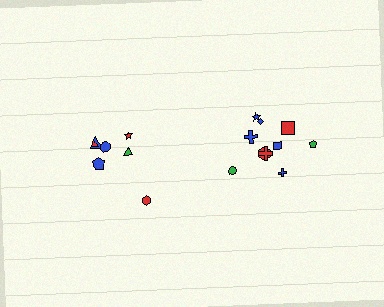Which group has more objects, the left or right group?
The right group.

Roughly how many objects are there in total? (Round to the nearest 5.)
Roughly 15 objects in total.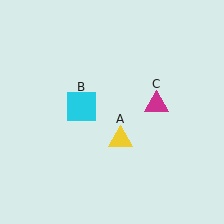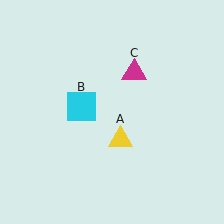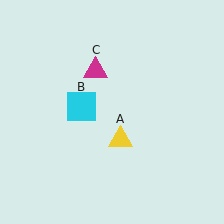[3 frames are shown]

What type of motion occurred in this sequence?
The magenta triangle (object C) rotated counterclockwise around the center of the scene.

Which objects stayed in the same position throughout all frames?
Yellow triangle (object A) and cyan square (object B) remained stationary.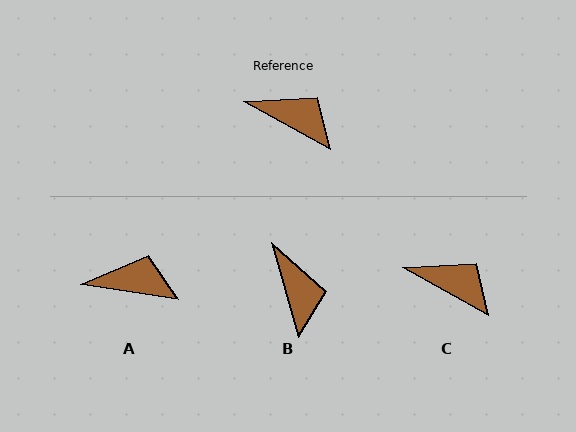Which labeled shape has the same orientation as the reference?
C.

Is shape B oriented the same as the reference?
No, it is off by about 45 degrees.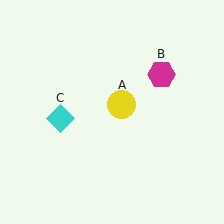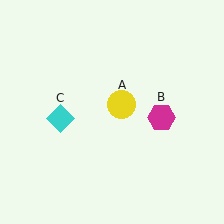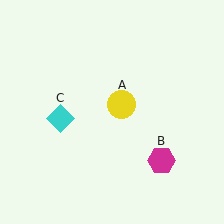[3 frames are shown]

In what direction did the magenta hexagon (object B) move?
The magenta hexagon (object B) moved down.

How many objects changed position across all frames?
1 object changed position: magenta hexagon (object B).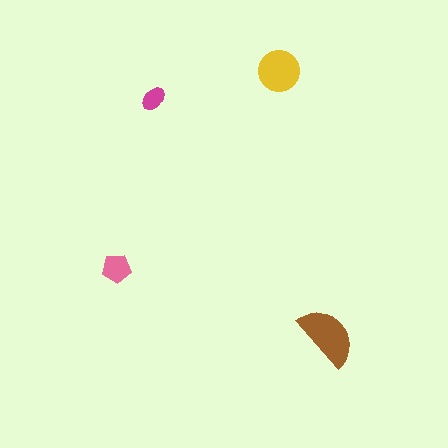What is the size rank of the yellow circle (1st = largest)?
2nd.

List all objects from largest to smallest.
The brown semicircle, the yellow circle, the pink pentagon, the magenta ellipse.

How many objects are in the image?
There are 4 objects in the image.